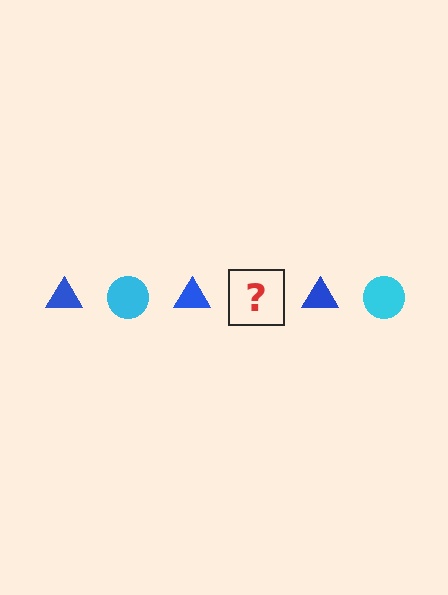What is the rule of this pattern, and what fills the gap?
The rule is that the pattern alternates between blue triangle and cyan circle. The gap should be filled with a cyan circle.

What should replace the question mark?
The question mark should be replaced with a cyan circle.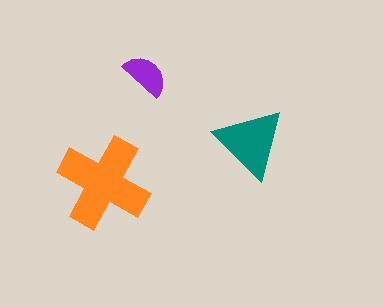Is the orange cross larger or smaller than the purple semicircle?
Larger.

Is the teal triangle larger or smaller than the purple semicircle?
Larger.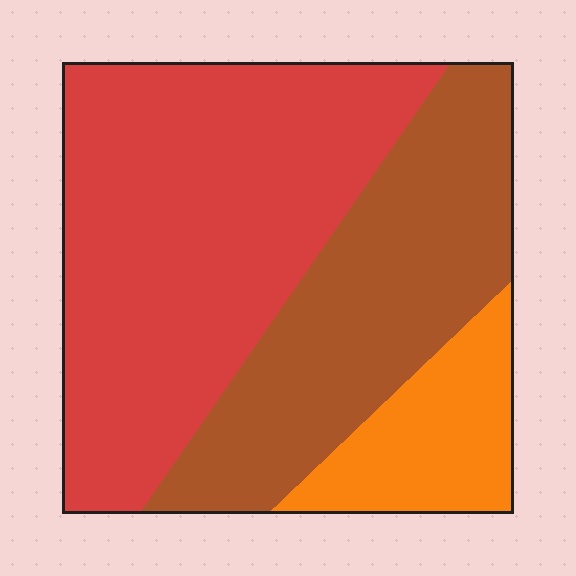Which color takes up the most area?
Red, at roughly 50%.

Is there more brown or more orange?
Brown.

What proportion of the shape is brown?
Brown covers 34% of the shape.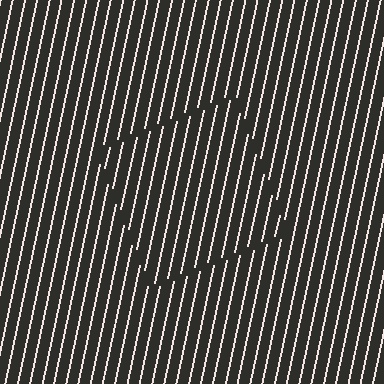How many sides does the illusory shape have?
4 sides — the line-ends trace a square.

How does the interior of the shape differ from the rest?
The interior of the shape contains the same grating, shifted by half a period — the contour is defined by the phase discontinuity where line-ends from the inner and outer gratings abut.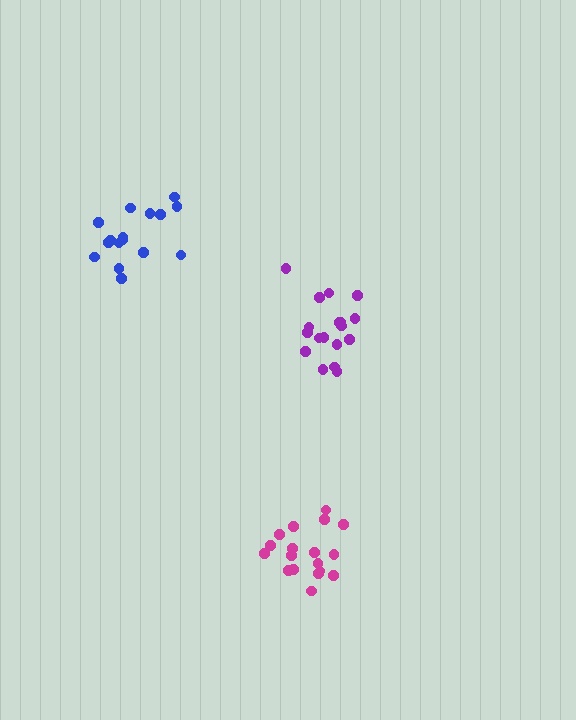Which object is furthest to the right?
The purple cluster is rightmost.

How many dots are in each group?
Group 1: 18 dots, Group 2: 16 dots, Group 3: 19 dots (53 total).